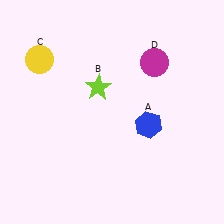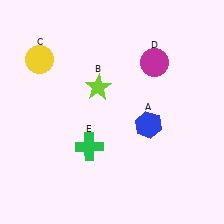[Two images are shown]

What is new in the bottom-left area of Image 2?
A green cross (E) was added in the bottom-left area of Image 2.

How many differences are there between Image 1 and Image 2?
There is 1 difference between the two images.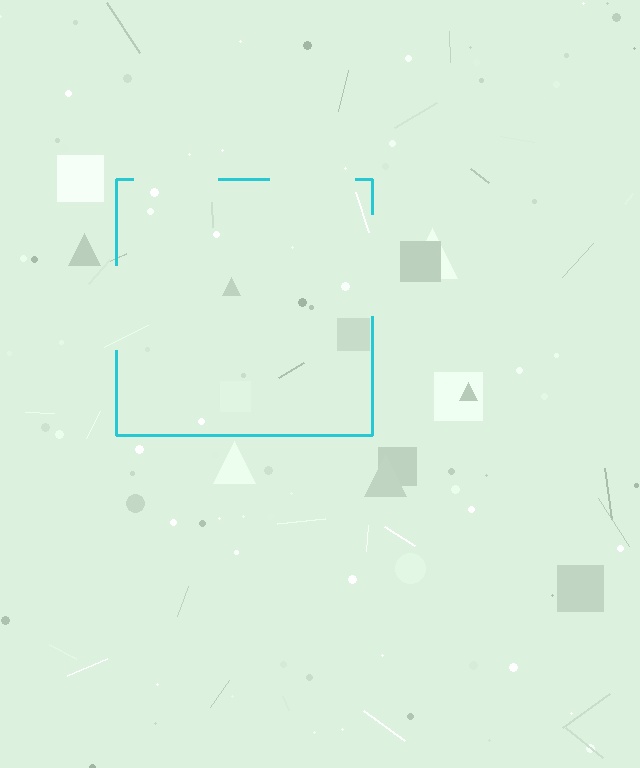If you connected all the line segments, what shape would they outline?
They would outline a square.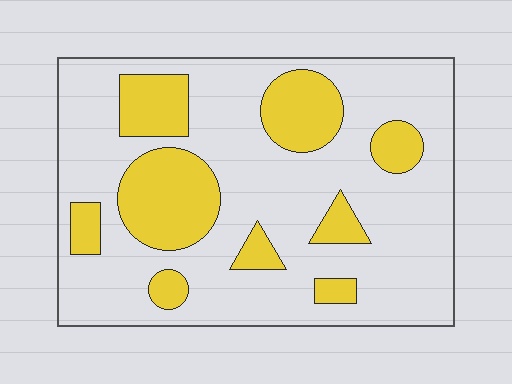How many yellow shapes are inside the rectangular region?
9.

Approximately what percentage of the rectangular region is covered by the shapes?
Approximately 25%.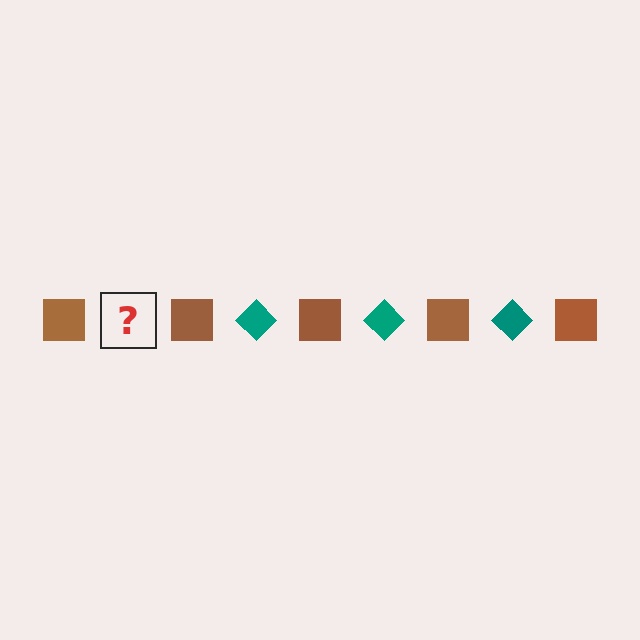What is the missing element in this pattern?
The missing element is a teal diamond.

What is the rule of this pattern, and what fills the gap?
The rule is that the pattern alternates between brown square and teal diamond. The gap should be filled with a teal diamond.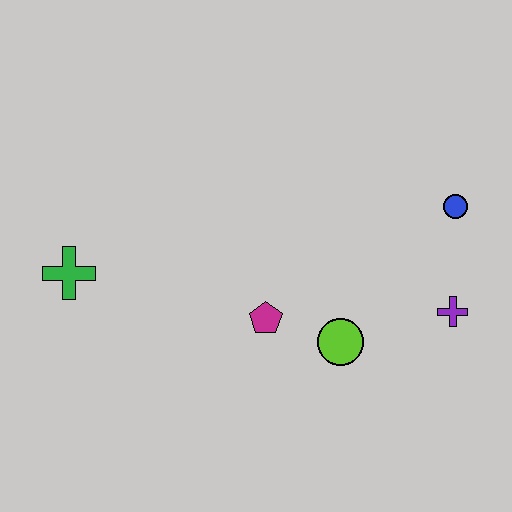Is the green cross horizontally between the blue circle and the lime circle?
No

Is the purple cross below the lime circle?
No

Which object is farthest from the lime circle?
The green cross is farthest from the lime circle.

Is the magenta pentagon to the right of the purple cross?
No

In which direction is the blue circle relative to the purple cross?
The blue circle is above the purple cross.